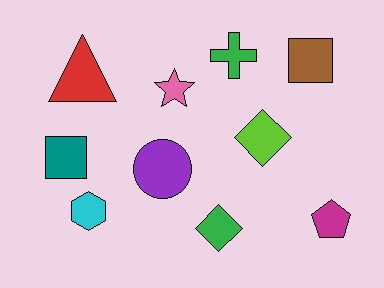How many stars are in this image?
There is 1 star.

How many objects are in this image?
There are 10 objects.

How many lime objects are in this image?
There is 1 lime object.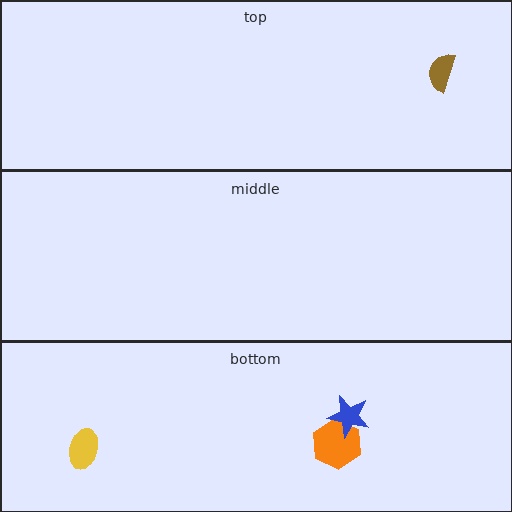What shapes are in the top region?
The brown semicircle.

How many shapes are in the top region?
1.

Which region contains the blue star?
The bottom region.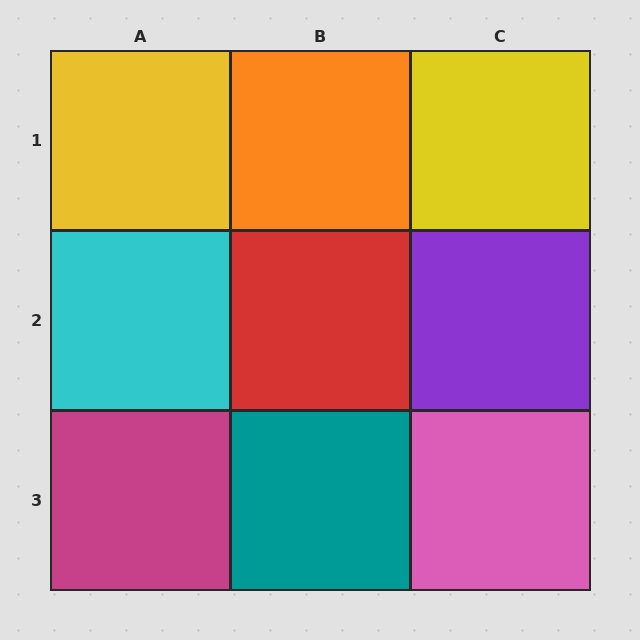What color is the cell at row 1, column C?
Yellow.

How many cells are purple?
1 cell is purple.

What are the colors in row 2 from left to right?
Cyan, red, purple.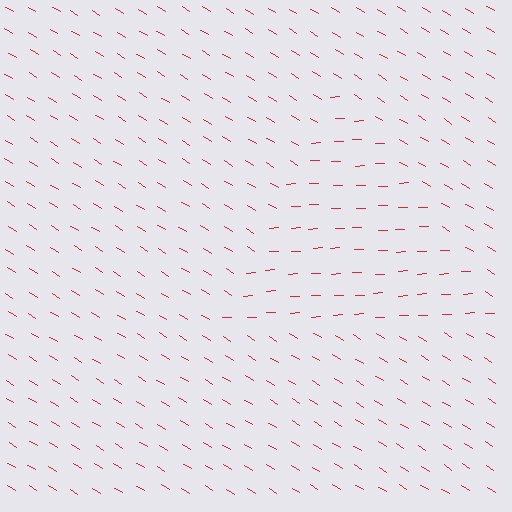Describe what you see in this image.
The image is filled with small red line segments. A triangle region in the image has lines oriented differently from the surrounding lines, creating a visible texture boundary.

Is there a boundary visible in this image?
Yes, there is a texture boundary formed by a change in line orientation.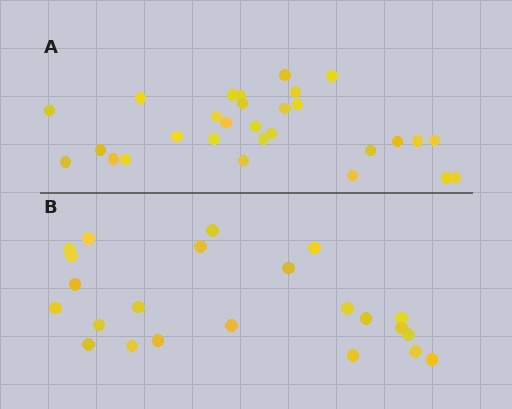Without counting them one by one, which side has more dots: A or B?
Region A (the top region) has more dots.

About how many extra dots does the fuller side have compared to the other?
Region A has about 6 more dots than region B.